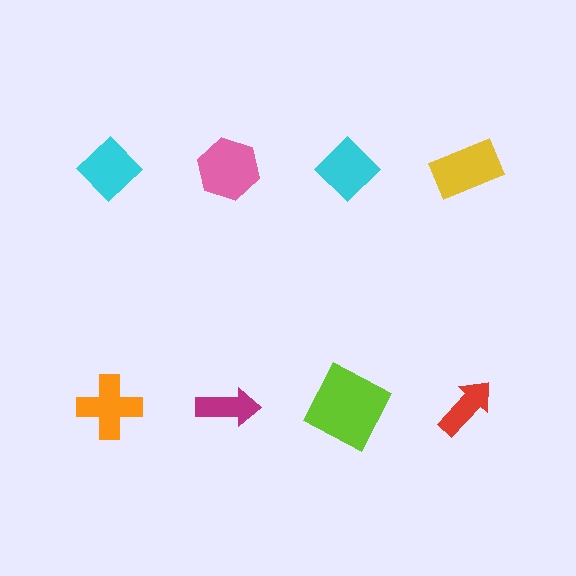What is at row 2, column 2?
A magenta arrow.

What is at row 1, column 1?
A cyan diamond.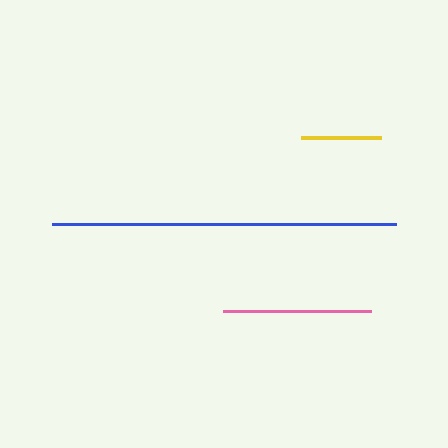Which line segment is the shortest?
The yellow line is the shortest at approximately 80 pixels.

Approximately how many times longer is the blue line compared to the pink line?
The blue line is approximately 2.3 times the length of the pink line.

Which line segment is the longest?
The blue line is the longest at approximately 343 pixels.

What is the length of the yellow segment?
The yellow segment is approximately 80 pixels long.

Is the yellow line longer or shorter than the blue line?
The blue line is longer than the yellow line.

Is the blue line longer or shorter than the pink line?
The blue line is longer than the pink line.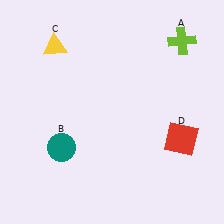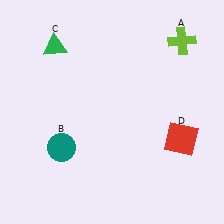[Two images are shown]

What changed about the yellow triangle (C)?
In Image 1, C is yellow. In Image 2, it changed to green.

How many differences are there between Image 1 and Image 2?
There is 1 difference between the two images.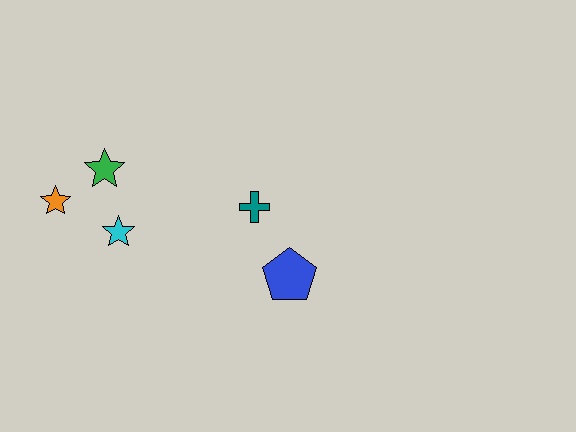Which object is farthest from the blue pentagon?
The orange star is farthest from the blue pentagon.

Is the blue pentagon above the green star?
No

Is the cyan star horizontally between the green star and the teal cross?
Yes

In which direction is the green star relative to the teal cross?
The green star is to the left of the teal cross.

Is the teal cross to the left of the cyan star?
No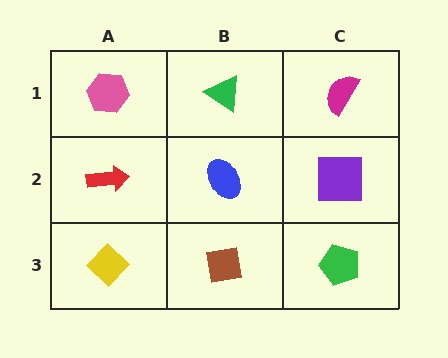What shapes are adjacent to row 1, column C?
A purple square (row 2, column C), a green triangle (row 1, column B).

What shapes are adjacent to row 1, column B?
A blue ellipse (row 2, column B), a pink hexagon (row 1, column A), a magenta semicircle (row 1, column C).